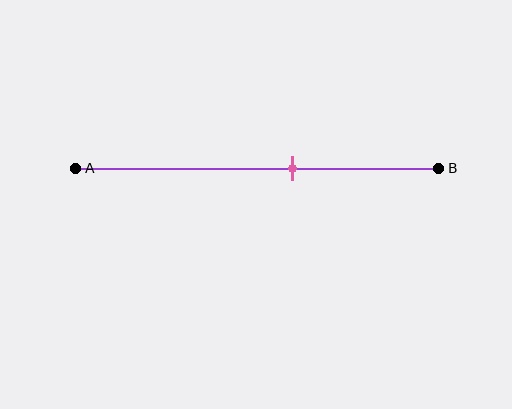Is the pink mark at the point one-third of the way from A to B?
No, the mark is at about 60% from A, not at the 33% one-third point.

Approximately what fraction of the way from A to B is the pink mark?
The pink mark is approximately 60% of the way from A to B.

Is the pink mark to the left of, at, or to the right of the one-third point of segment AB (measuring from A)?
The pink mark is to the right of the one-third point of segment AB.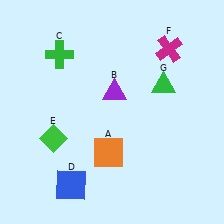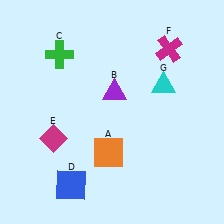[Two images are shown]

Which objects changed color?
E changed from green to magenta. G changed from green to cyan.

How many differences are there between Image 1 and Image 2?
There are 2 differences between the two images.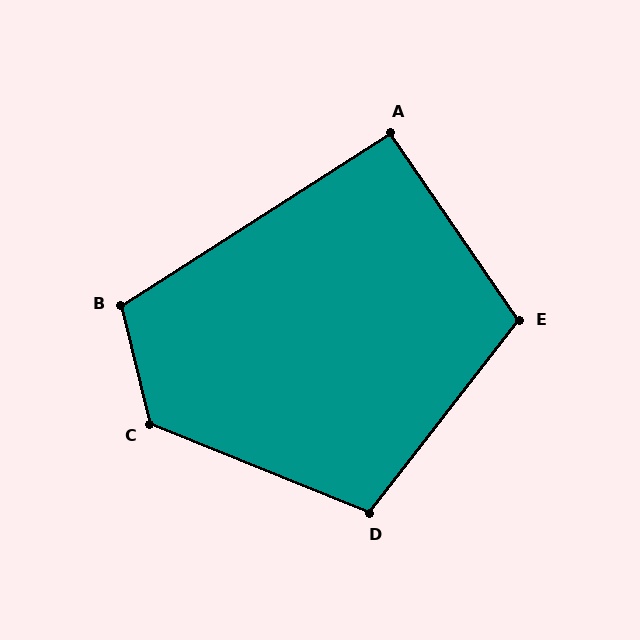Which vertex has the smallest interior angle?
A, at approximately 92 degrees.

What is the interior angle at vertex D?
Approximately 106 degrees (obtuse).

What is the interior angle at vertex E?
Approximately 108 degrees (obtuse).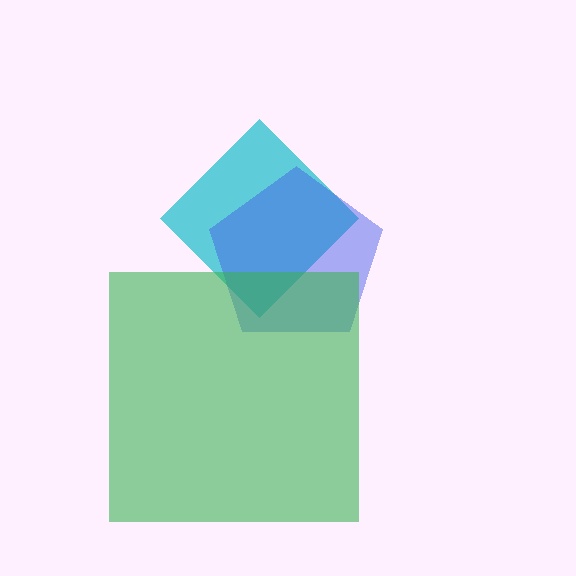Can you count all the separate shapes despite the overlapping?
Yes, there are 3 separate shapes.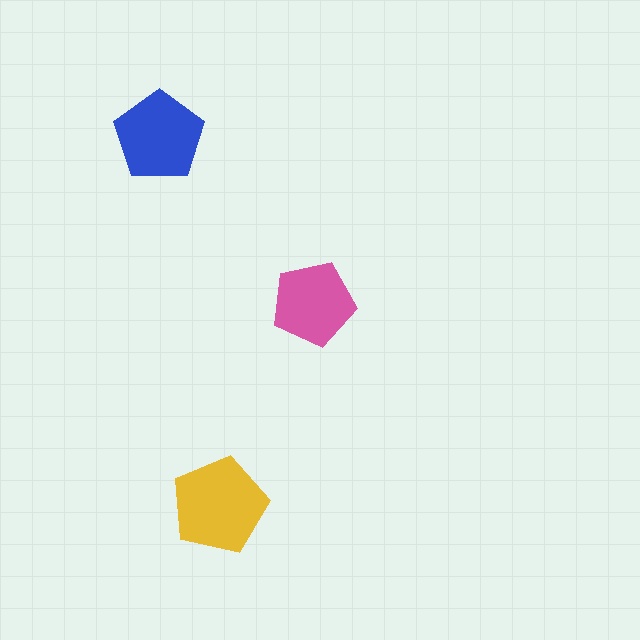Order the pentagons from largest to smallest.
the yellow one, the blue one, the pink one.